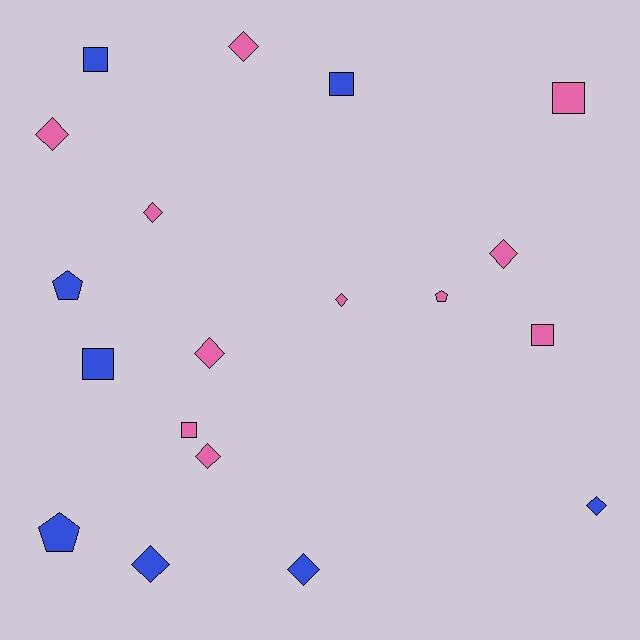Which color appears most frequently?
Pink, with 11 objects.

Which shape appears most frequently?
Diamond, with 10 objects.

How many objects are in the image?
There are 19 objects.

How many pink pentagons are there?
There is 1 pink pentagon.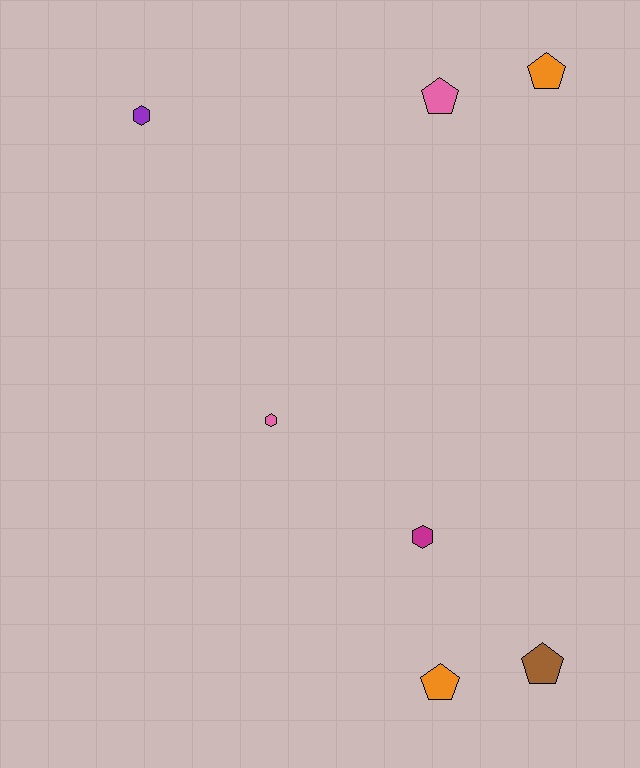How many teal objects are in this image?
There are no teal objects.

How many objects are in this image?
There are 7 objects.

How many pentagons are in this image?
There are 4 pentagons.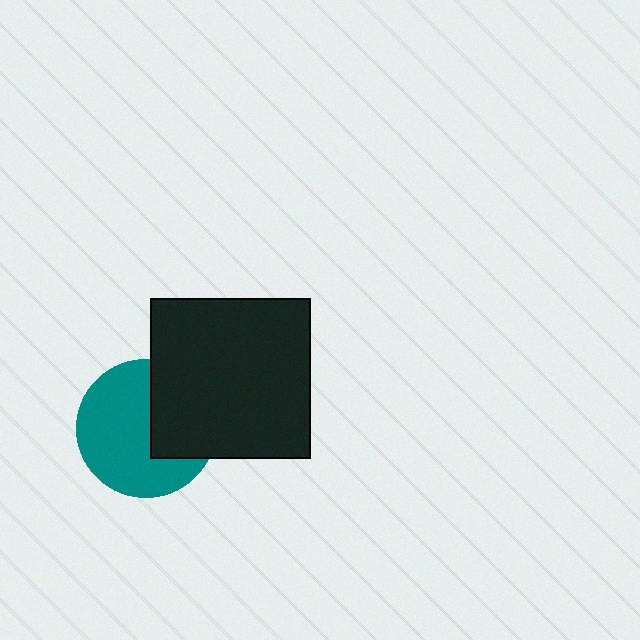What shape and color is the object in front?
The object in front is a black square.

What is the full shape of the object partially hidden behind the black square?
The partially hidden object is a teal circle.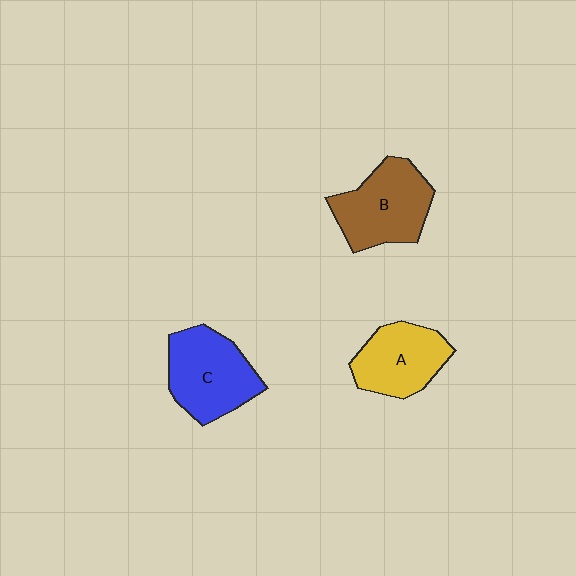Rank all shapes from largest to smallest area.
From largest to smallest: C (blue), B (brown), A (yellow).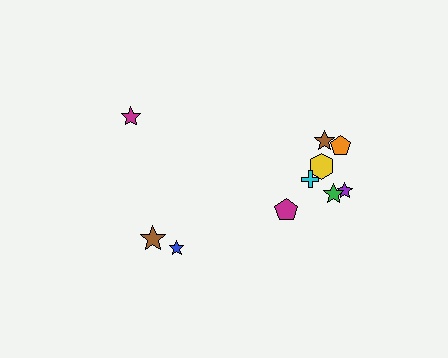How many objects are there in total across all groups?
There are 10 objects.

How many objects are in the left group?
There are 3 objects.